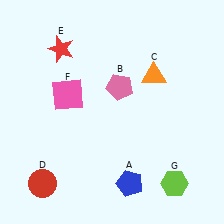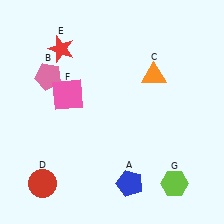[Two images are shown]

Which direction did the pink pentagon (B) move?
The pink pentagon (B) moved left.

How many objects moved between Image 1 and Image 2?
1 object moved between the two images.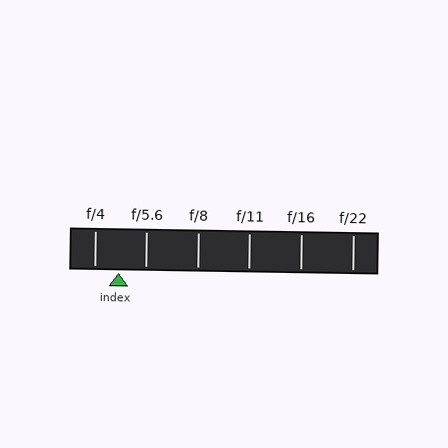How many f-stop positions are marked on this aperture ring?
There are 6 f-stop positions marked.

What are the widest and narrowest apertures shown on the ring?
The widest aperture shown is f/4 and the narrowest is f/22.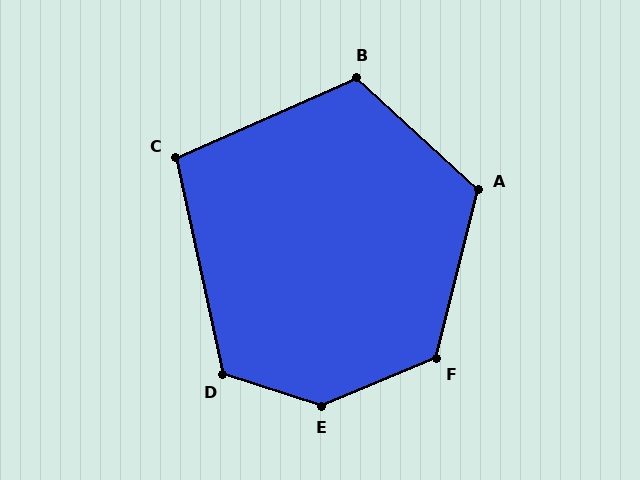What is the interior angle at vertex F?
Approximately 126 degrees (obtuse).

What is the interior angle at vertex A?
Approximately 119 degrees (obtuse).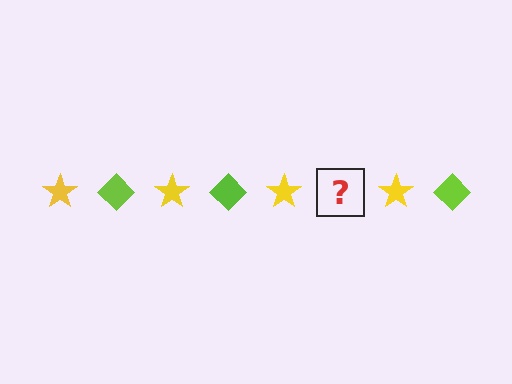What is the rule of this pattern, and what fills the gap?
The rule is that the pattern alternates between yellow star and lime diamond. The gap should be filled with a lime diamond.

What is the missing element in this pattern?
The missing element is a lime diamond.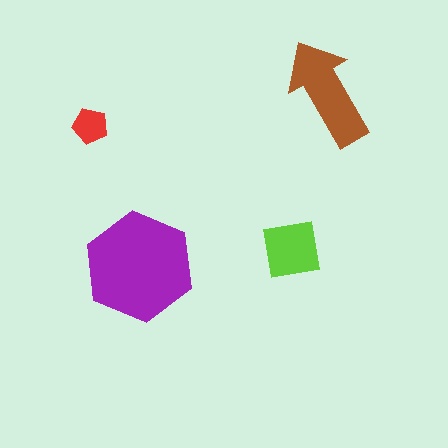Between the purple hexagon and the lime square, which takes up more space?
The purple hexagon.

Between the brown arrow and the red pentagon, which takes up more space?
The brown arrow.